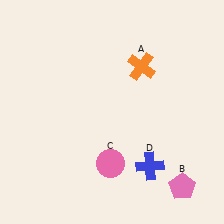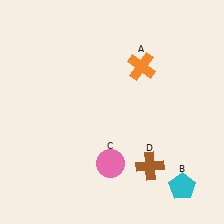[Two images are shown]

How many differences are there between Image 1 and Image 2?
There are 2 differences between the two images.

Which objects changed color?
B changed from pink to cyan. D changed from blue to brown.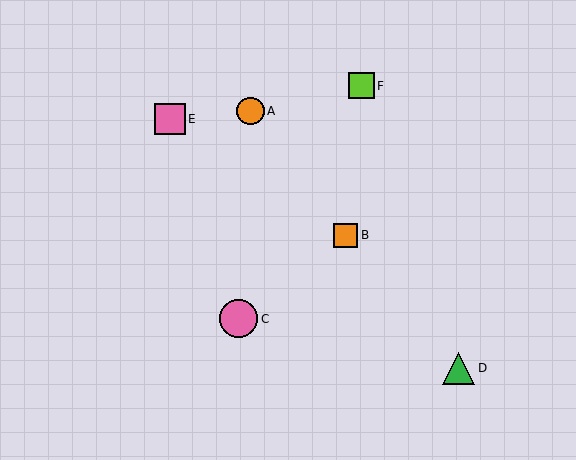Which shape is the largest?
The pink circle (labeled C) is the largest.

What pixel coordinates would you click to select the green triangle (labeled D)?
Click at (458, 368) to select the green triangle D.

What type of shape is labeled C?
Shape C is a pink circle.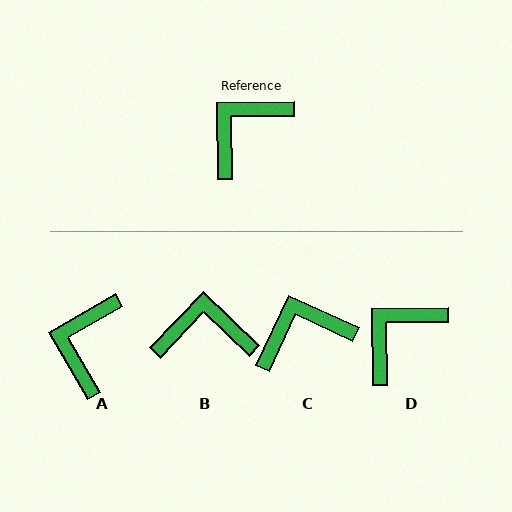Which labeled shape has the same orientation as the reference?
D.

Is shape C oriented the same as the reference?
No, it is off by about 26 degrees.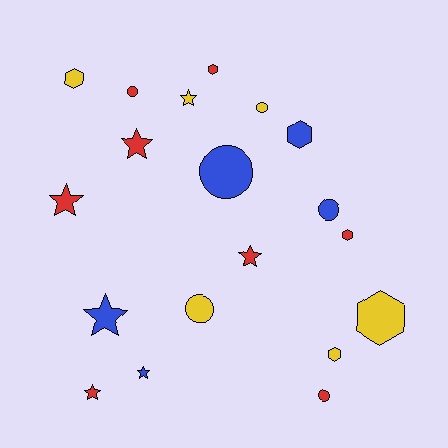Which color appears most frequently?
Red, with 8 objects.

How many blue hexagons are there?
There is 1 blue hexagon.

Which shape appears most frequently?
Star, with 7 objects.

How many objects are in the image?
There are 19 objects.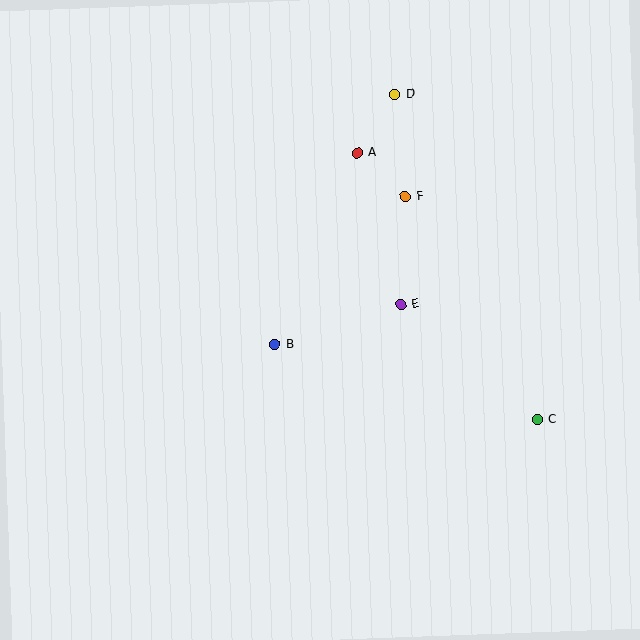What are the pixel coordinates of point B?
Point B is at (275, 345).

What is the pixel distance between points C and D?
The distance between C and D is 355 pixels.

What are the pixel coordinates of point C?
Point C is at (537, 420).